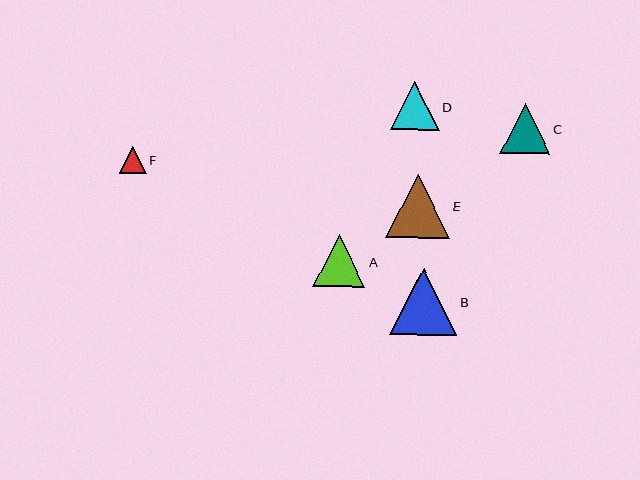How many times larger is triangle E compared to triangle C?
Triangle E is approximately 1.3 times the size of triangle C.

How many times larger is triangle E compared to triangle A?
Triangle E is approximately 1.2 times the size of triangle A.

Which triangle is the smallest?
Triangle F is the smallest with a size of approximately 27 pixels.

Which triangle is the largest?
Triangle B is the largest with a size of approximately 68 pixels.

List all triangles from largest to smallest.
From largest to smallest: B, E, A, C, D, F.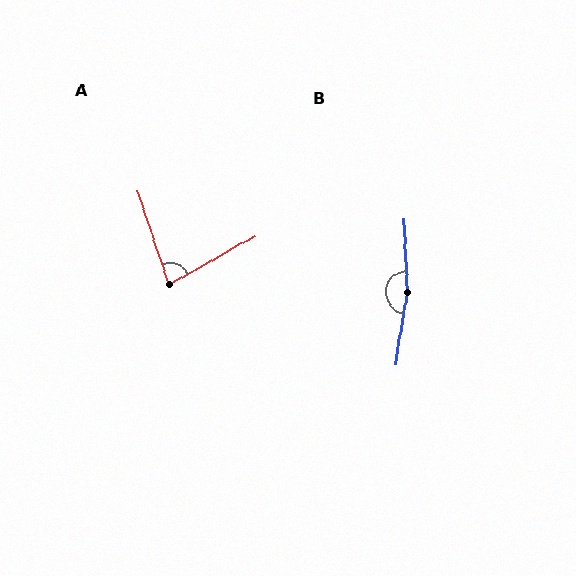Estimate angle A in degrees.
Approximately 79 degrees.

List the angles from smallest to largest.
A (79°), B (168°).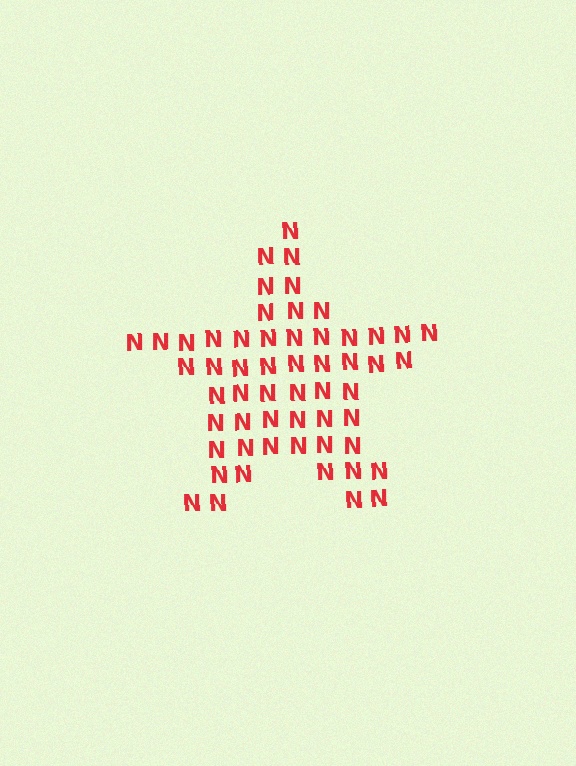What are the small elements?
The small elements are letter N's.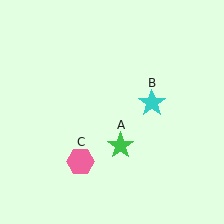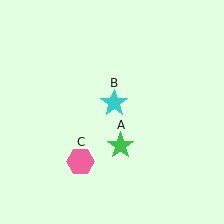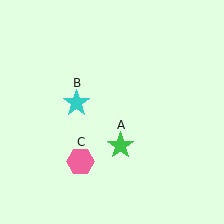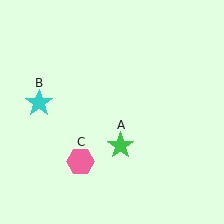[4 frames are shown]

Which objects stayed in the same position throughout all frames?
Green star (object A) and pink hexagon (object C) remained stationary.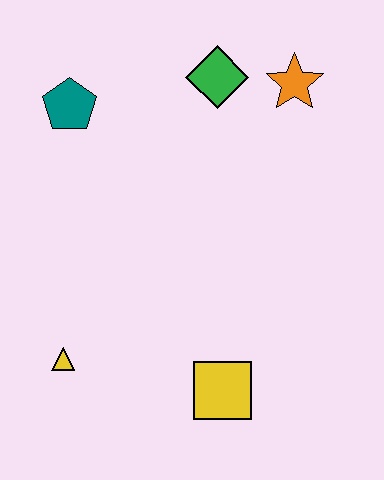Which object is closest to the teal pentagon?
The green diamond is closest to the teal pentagon.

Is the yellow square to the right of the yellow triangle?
Yes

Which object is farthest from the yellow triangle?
The orange star is farthest from the yellow triangle.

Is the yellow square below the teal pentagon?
Yes